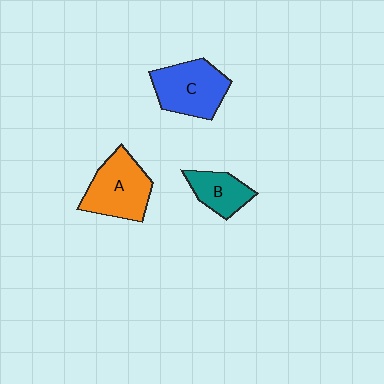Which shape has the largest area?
Shape A (orange).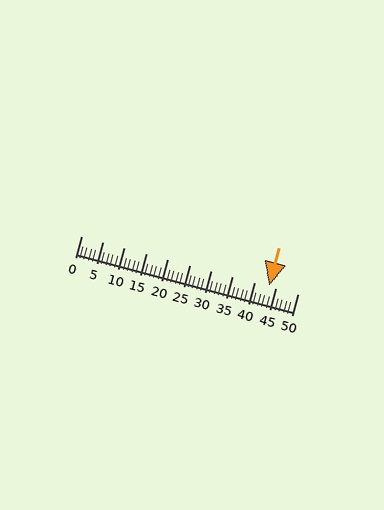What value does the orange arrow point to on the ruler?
The orange arrow points to approximately 43.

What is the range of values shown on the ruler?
The ruler shows values from 0 to 50.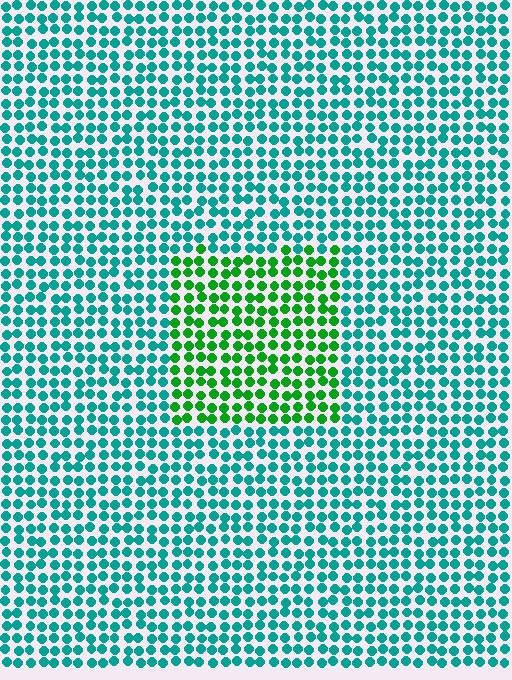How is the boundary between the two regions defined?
The boundary is defined purely by a slight shift in hue (about 48 degrees). Spacing, size, and orientation are identical on both sides.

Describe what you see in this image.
The image is filled with small teal elements in a uniform arrangement. A rectangle-shaped region is visible where the elements are tinted to a slightly different hue, forming a subtle color boundary.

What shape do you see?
I see a rectangle.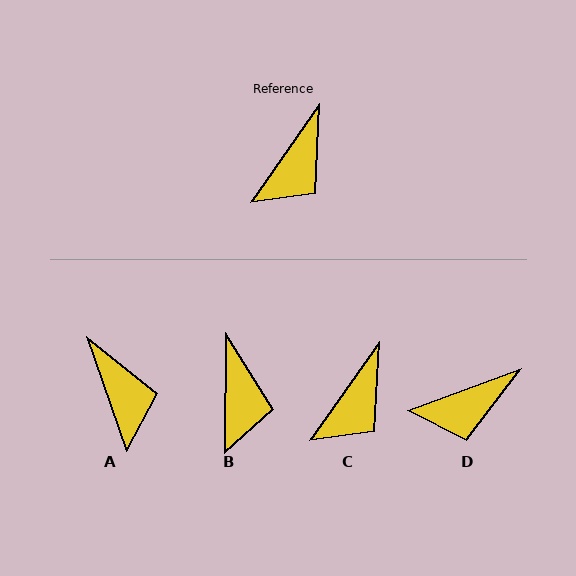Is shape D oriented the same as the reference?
No, it is off by about 35 degrees.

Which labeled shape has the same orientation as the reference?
C.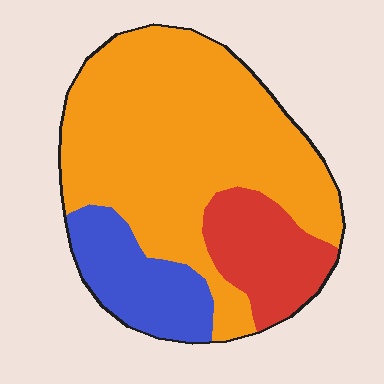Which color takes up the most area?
Orange, at roughly 65%.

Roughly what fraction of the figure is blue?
Blue takes up about one sixth (1/6) of the figure.